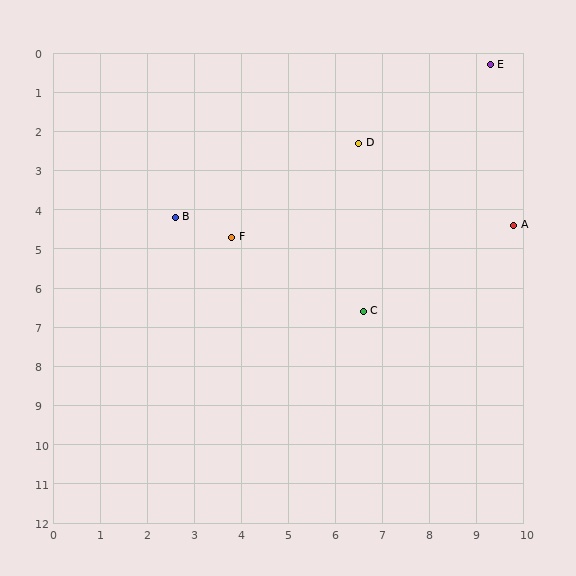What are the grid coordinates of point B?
Point B is at approximately (2.6, 4.2).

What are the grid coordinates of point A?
Point A is at approximately (9.8, 4.4).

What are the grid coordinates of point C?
Point C is at approximately (6.6, 6.6).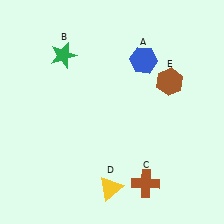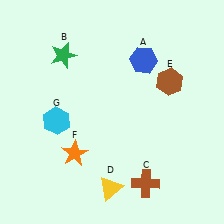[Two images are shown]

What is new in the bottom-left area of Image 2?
An orange star (F) was added in the bottom-left area of Image 2.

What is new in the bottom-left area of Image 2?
A cyan hexagon (G) was added in the bottom-left area of Image 2.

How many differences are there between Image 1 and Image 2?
There are 2 differences between the two images.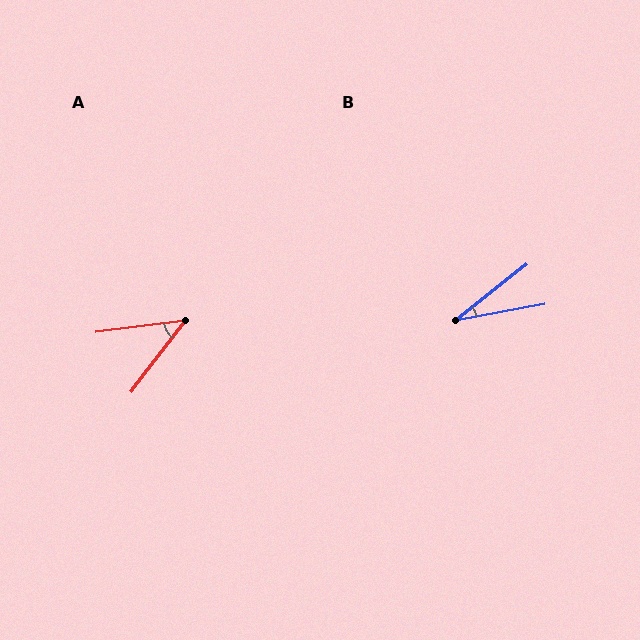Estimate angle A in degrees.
Approximately 46 degrees.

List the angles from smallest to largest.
B (28°), A (46°).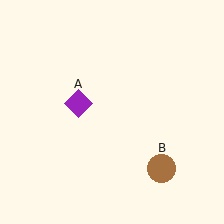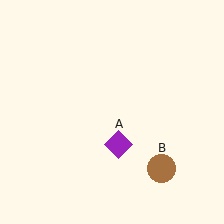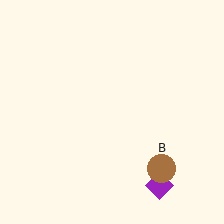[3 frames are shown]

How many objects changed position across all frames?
1 object changed position: purple diamond (object A).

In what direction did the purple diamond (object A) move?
The purple diamond (object A) moved down and to the right.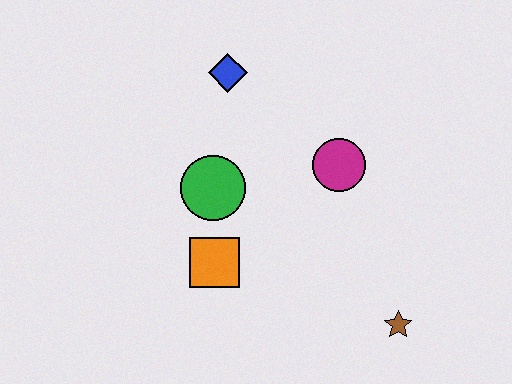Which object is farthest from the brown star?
The blue diamond is farthest from the brown star.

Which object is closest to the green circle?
The orange square is closest to the green circle.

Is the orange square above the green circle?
No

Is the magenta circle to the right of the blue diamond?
Yes